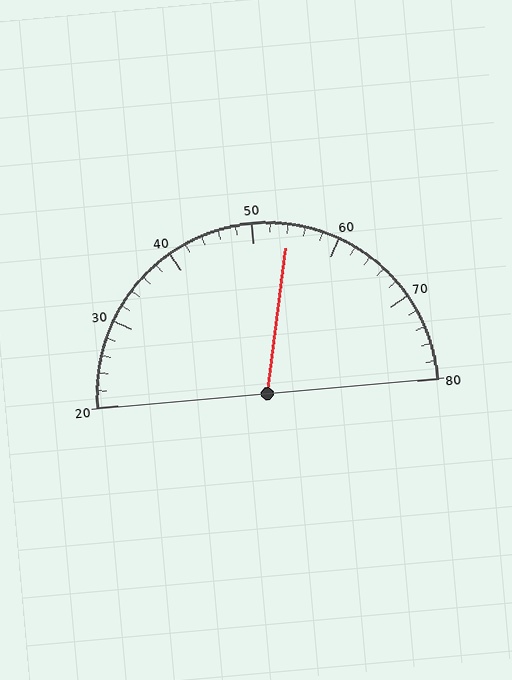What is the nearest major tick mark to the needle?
The nearest major tick mark is 50.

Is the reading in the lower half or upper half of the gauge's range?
The reading is in the upper half of the range (20 to 80).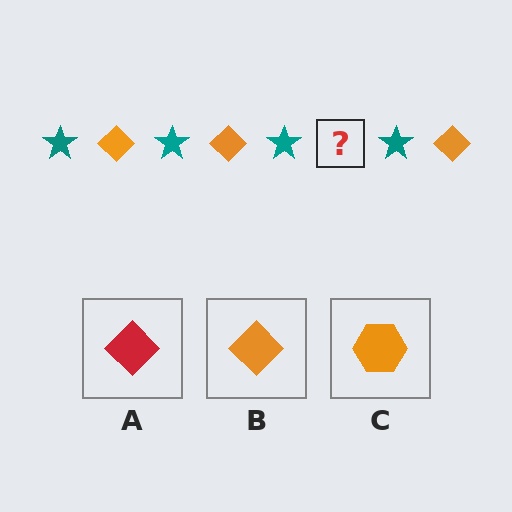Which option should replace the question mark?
Option B.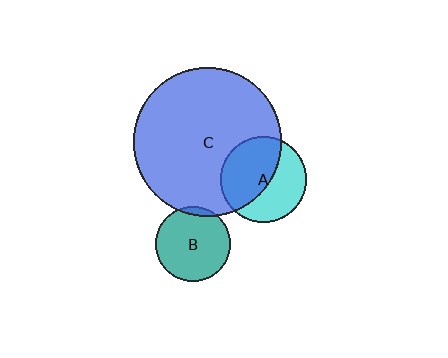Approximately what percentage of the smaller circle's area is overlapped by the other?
Approximately 55%.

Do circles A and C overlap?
Yes.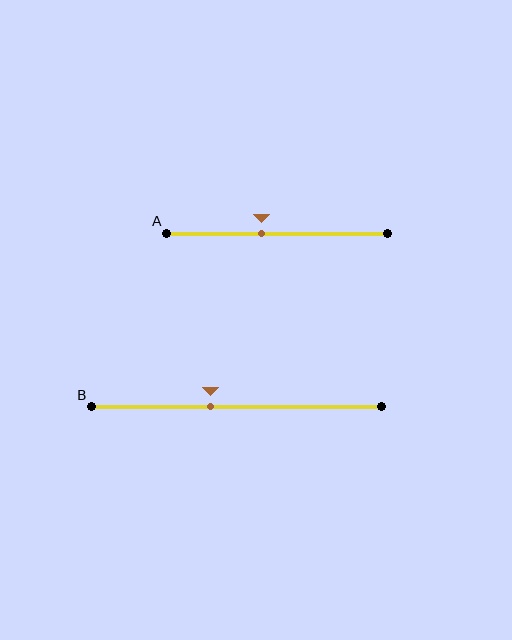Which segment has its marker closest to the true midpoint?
Segment A has its marker closest to the true midpoint.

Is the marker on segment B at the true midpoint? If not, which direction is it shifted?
No, the marker on segment B is shifted to the left by about 9% of the segment length.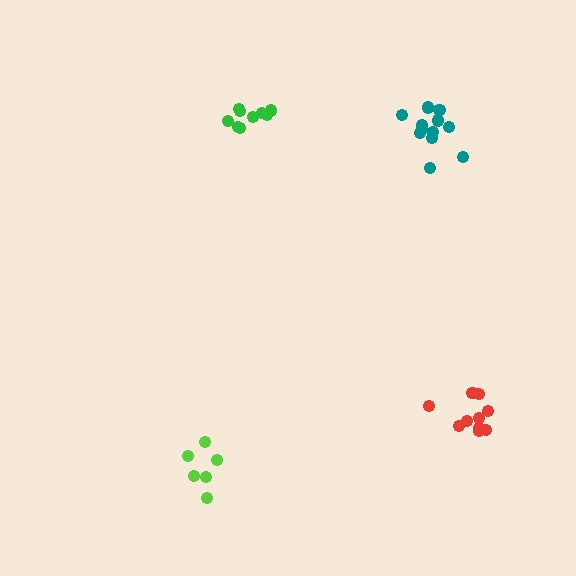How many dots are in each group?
Group 1: 12 dots, Group 2: 6 dots, Group 3: 10 dots, Group 4: 9 dots (37 total).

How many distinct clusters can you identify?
There are 4 distinct clusters.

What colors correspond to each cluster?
The clusters are colored: teal, lime, red, green.